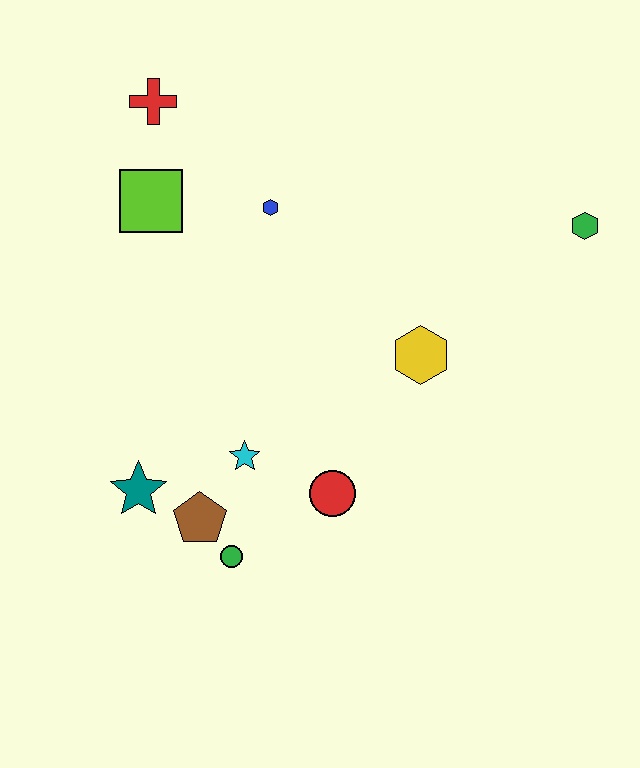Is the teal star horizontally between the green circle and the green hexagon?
No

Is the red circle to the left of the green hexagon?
Yes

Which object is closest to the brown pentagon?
The green circle is closest to the brown pentagon.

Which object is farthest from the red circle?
The red cross is farthest from the red circle.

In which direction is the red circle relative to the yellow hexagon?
The red circle is below the yellow hexagon.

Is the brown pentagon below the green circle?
No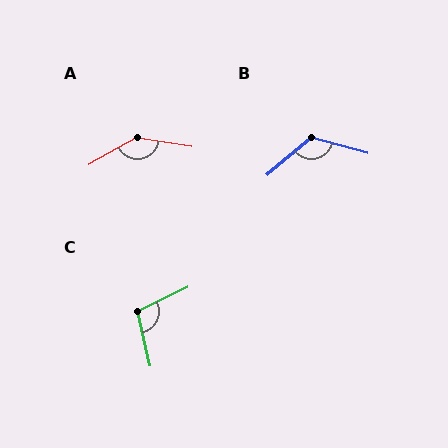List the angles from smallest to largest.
C (103°), B (125°), A (142°).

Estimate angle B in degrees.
Approximately 125 degrees.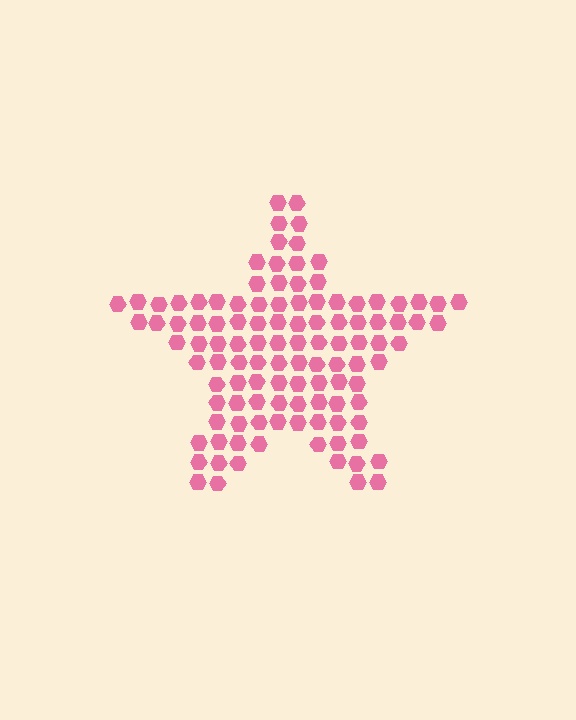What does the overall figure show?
The overall figure shows a star.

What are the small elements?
The small elements are hexagons.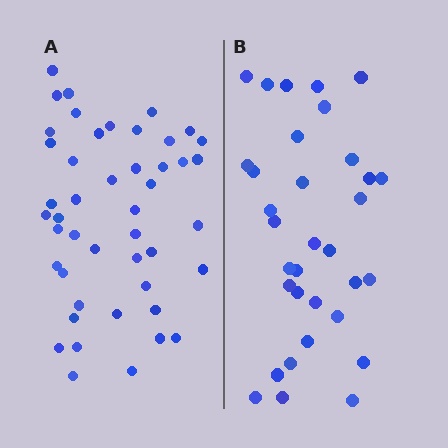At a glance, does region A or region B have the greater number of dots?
Region A (the left region) has more dots.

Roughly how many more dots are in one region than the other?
Region A has approximately 15 more dots than region B.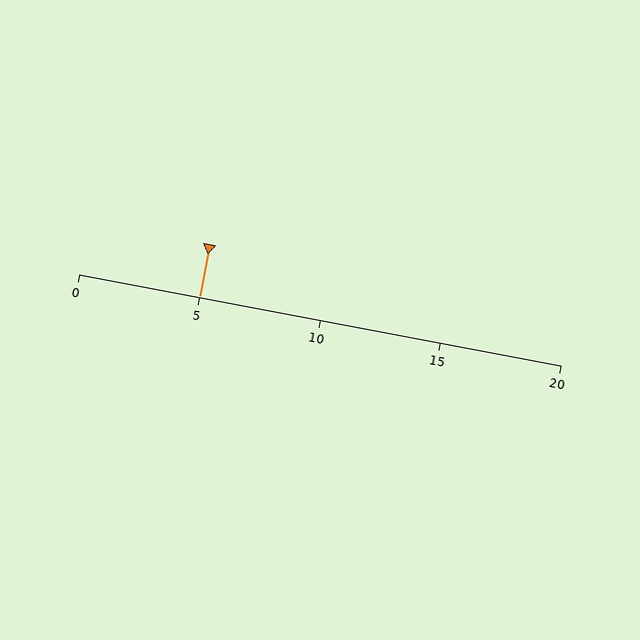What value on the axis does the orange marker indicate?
The marker indicates approximately 5.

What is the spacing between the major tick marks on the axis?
The major ticks are spaced 5 apart.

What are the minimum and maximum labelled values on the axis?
The axis runs from 0 to 20.